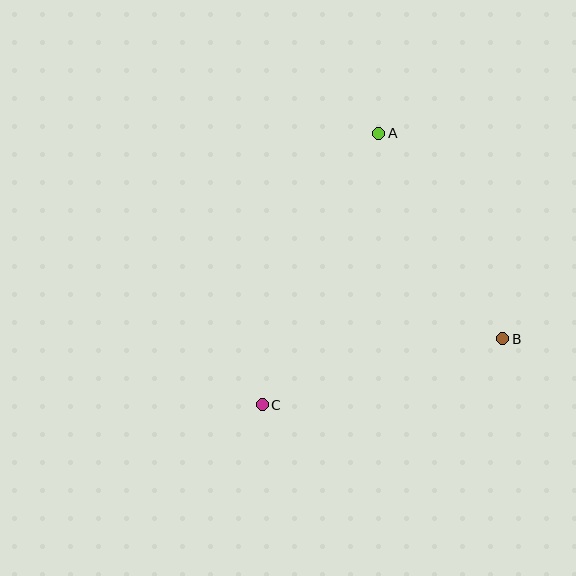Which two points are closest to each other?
Points A and B are closest to each other.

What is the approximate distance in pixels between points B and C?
The distance between B and C is approximately 250 pixels.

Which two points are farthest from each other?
Points A and C are farthest from each other.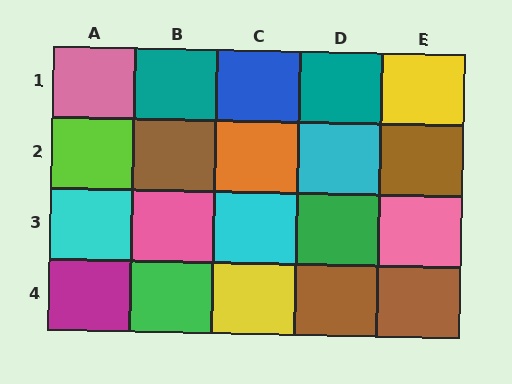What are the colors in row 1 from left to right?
Pink, teal, blue, teal, yellow.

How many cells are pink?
3 cells are pink.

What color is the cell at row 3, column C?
Cyan.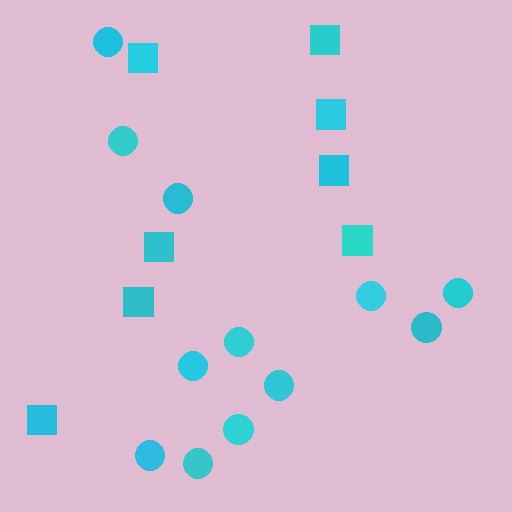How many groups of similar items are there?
There are 2 groups: one group of circles (12) and one group of squares (8).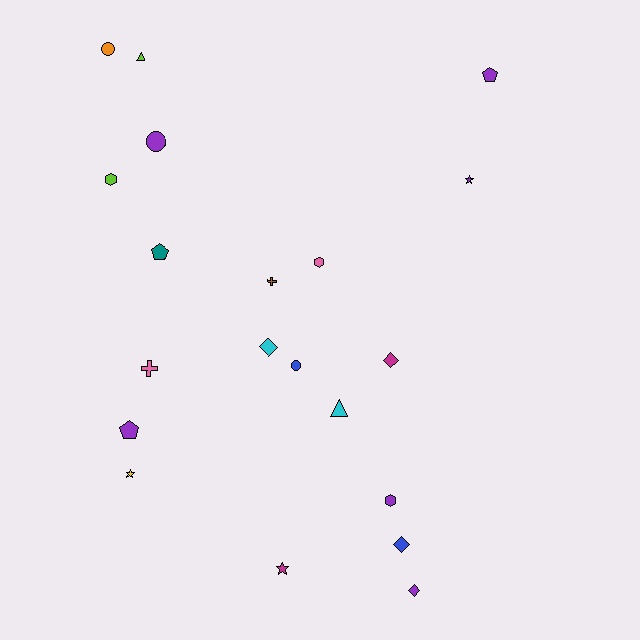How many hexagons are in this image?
There are 3 hexagons.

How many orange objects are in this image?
There is 1 orange object.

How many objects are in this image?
There are 20 objects.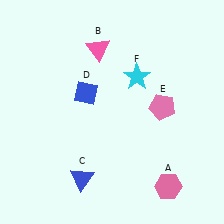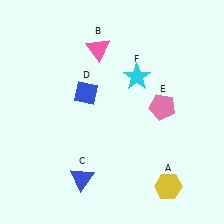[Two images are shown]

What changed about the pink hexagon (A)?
In Image 1, A is pink. In Image 2, it changed to yellow.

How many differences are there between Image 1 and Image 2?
There is 1 difference between the two images.